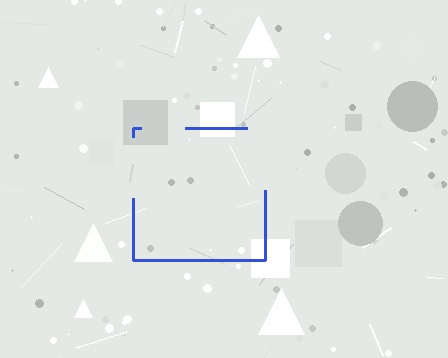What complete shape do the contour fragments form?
The contour fragments form a square.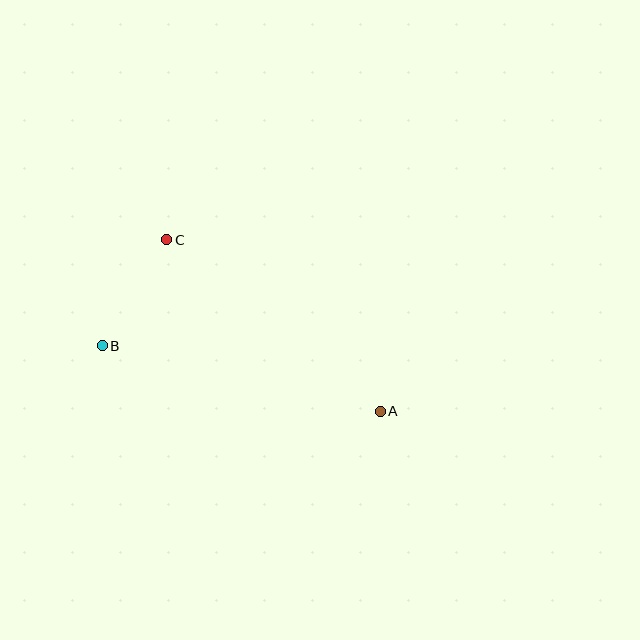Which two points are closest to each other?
Points B and C are closest to each other.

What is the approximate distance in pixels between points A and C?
The distance between A and C is approximately 274 pixels.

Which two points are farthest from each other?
Points A and B are farthest from each other.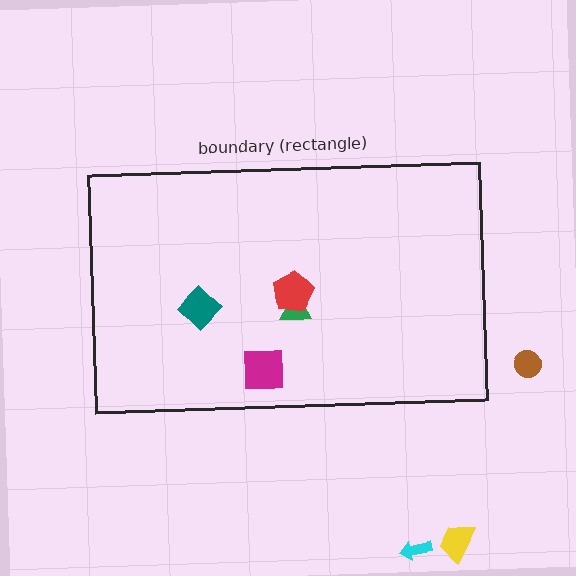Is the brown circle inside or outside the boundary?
Outside.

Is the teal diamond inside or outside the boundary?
Inside.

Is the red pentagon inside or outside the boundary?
Inside.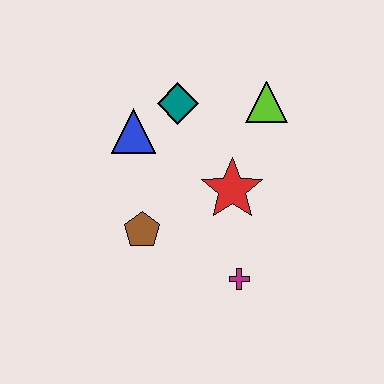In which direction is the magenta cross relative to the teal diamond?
The magenta cross is below the teal diamond.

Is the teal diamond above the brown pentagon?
Yes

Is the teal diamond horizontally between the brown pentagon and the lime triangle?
Yes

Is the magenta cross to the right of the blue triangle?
Yes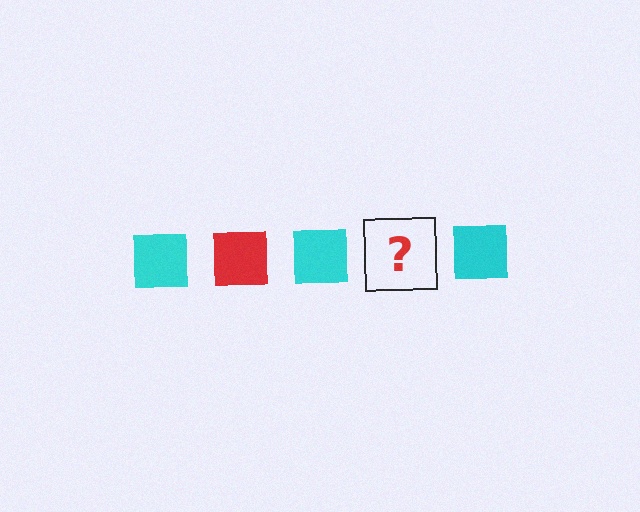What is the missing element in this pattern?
The missing element is a red square.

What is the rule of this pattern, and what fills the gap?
The rule is that the pattern cycles through cyan, red squares. The gap should be filled with a red square.